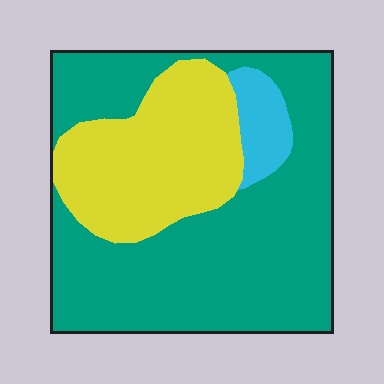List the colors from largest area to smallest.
From largest to smallest: teal, yellow, cyan.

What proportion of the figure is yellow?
Yellow takes up about one third (1/3) of the figure.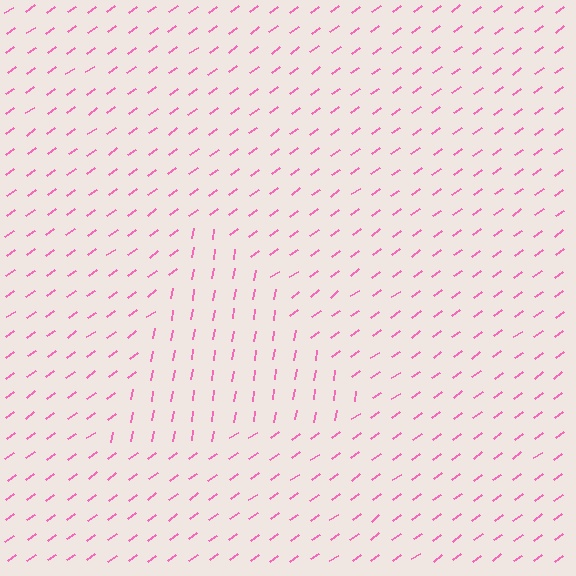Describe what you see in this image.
The image is filled with small pink line segments. A triangle region in the image has lines oriented differently from the surrounding lines, creating a visible texture boundary.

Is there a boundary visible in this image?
Yes, there is a texture boundary formed by a change in line orientation.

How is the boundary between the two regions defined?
The boundary is defined purely by a change in line orientation (approximately 45 degrees difference). All lines are the same color and thickness.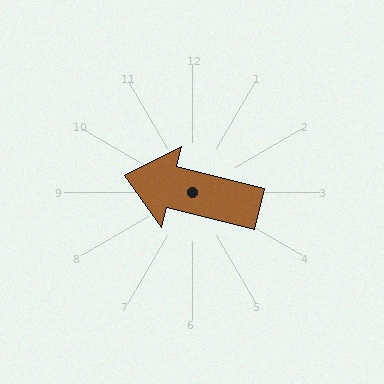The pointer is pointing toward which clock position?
Roughly 9 o'clock.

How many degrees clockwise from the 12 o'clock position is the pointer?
Approximately 284 degrees.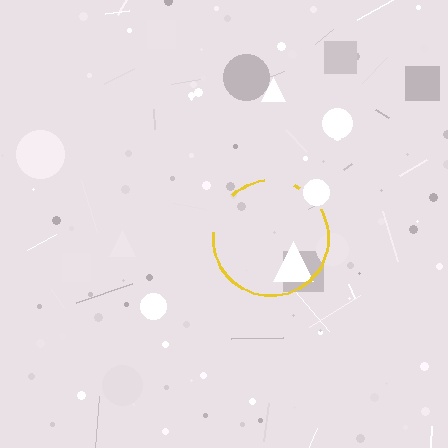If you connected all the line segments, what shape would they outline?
They would outline a circle.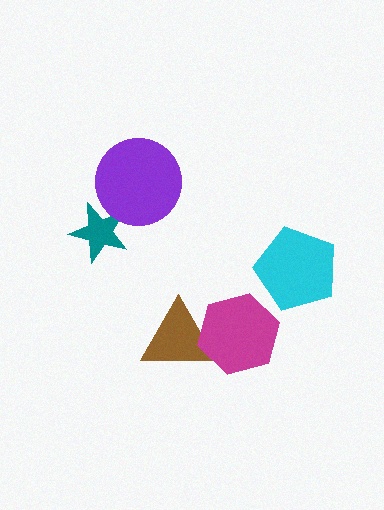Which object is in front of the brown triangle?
The magenta hexagon is in front of the brown triangle.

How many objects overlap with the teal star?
1 object overlaps with the teal star.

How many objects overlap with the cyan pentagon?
0 objects overlap with the cyan pentagon.